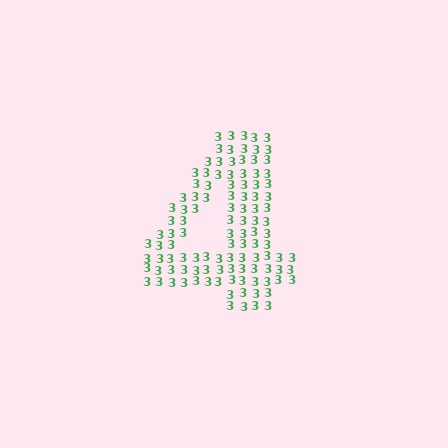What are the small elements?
The small elements are digit 3's.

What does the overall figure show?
The overall figure shows the digit 4.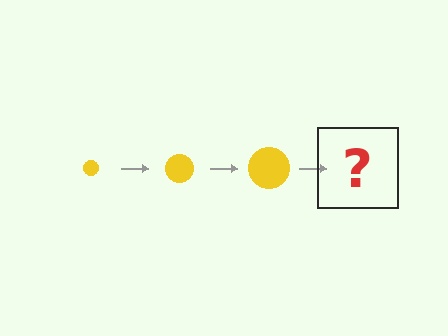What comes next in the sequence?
The next element should be a yellow circle, larger than the previous one.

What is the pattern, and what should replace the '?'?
The pattern is that the circle gets progressively larger each step. The '?' should be a yellow circle, larger than the previous one.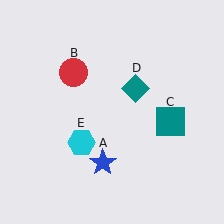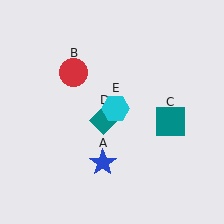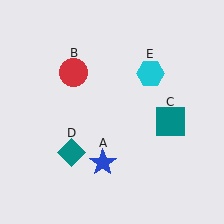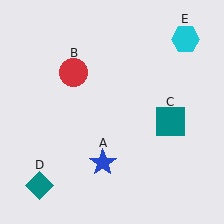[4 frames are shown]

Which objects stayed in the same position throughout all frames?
Blue star (object A) and red circle (object B) and teal square (object C) remained stationary.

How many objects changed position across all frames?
2 objects changed position: teal diamond (object D), cyan hexagon (object E).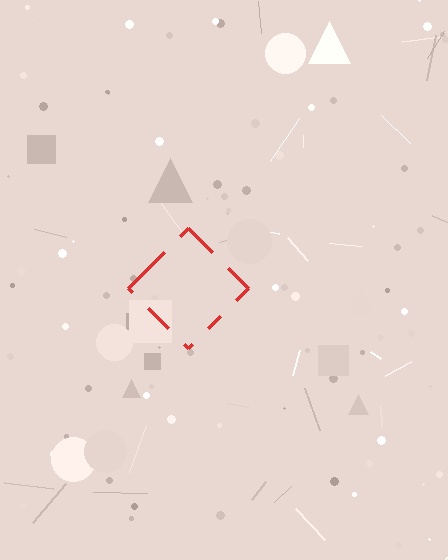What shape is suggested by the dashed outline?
The dashed outline suggests a diamond.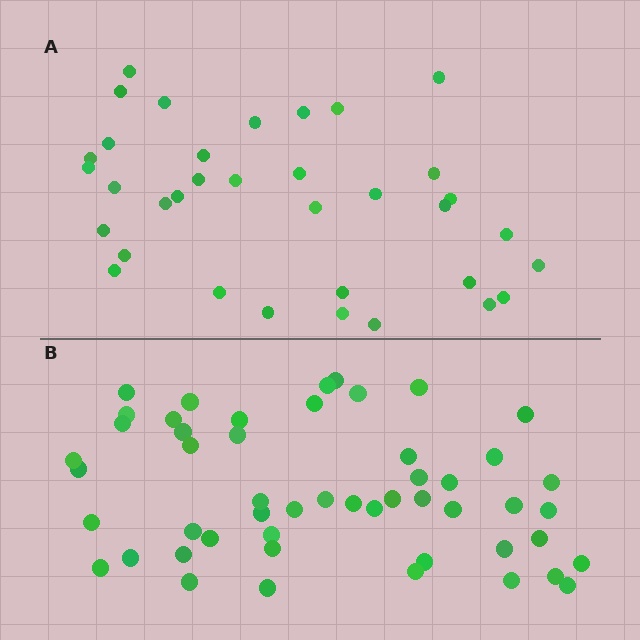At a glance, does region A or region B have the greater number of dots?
Region B (the bottom region) has more dots.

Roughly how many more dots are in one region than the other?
Region B has approximately 15 more dots than region A.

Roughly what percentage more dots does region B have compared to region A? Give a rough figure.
About 45% more.